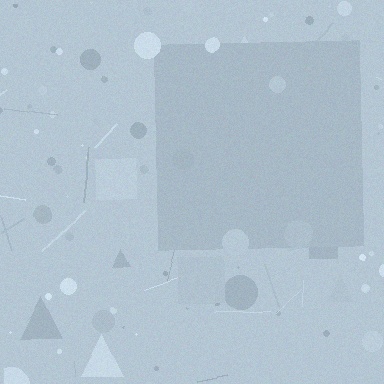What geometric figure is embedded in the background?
A square is embedded in the background.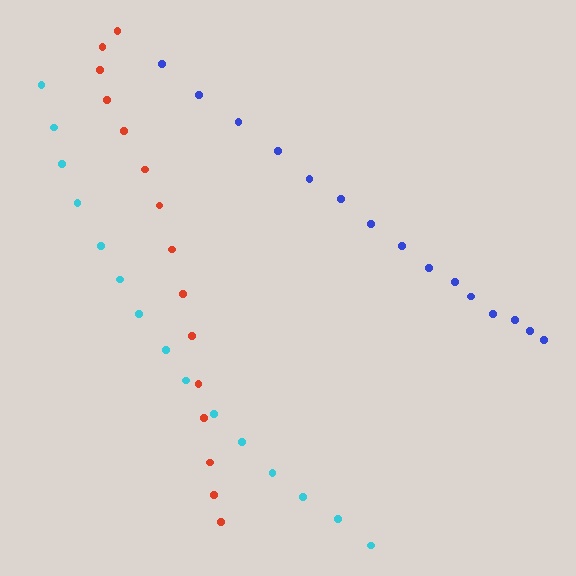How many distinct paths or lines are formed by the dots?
There are 3 distinct paths.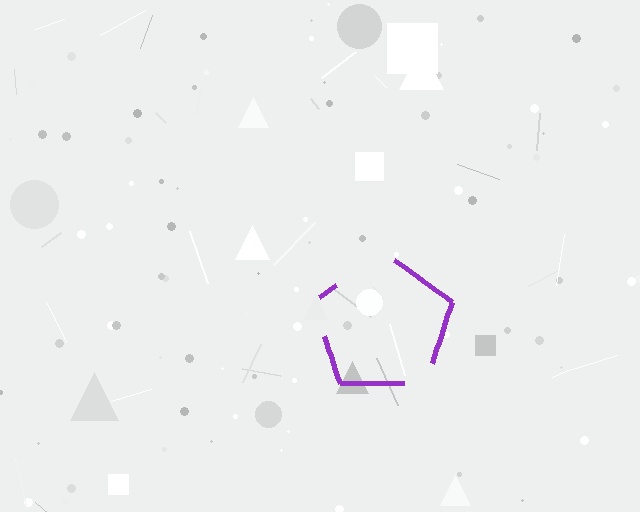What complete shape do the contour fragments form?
The contour fragments form a pentagon.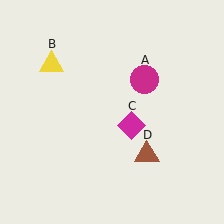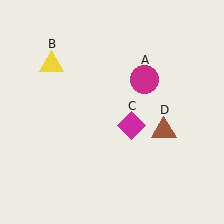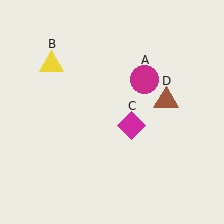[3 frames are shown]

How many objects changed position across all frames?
1 object changed position: brown triangle (object D).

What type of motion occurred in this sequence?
The brown triangle (object D) rotated counterclockwise around the center of the scene.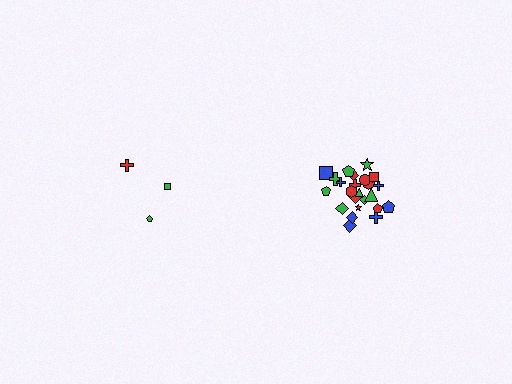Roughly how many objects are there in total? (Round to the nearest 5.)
Roughly 30 objects in total.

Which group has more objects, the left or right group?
The right group.